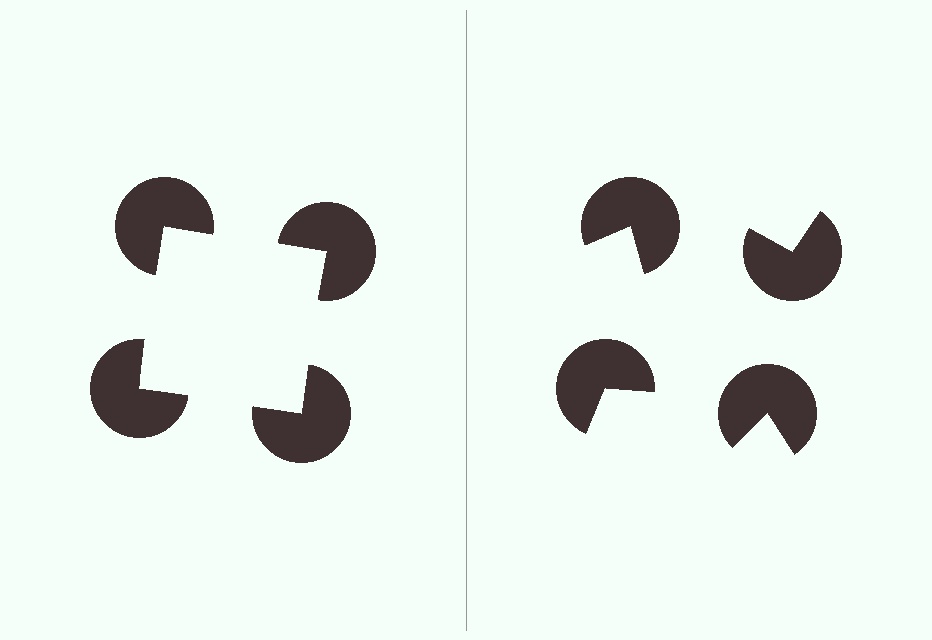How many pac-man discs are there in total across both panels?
8 — 4 on each side.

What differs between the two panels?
The pac-man discs are positioned identically on both sides; only the wedge orientations differ. On the left they align to a square; on the right they are misaligned.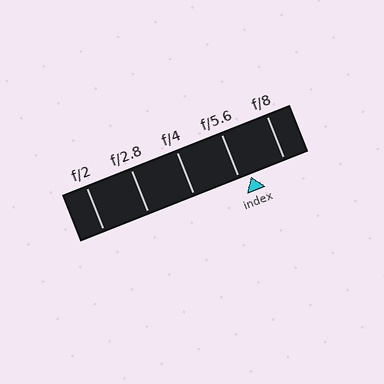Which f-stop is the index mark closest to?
The index mark is closest to f/5.6.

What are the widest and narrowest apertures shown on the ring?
The widest aperture shown is f/2 and the narrowest is f/8.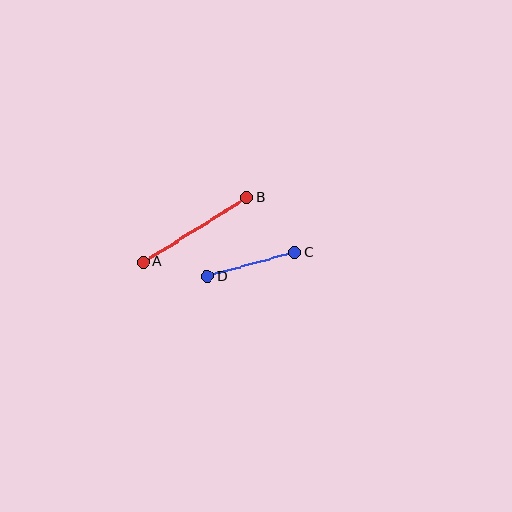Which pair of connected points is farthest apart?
Points A and B are farthest apart.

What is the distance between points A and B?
The distance is approximately 122 pixels.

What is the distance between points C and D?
The distance is approximately 90 pixels.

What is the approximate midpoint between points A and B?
The midpoint is at approximately (195, 230) pixels.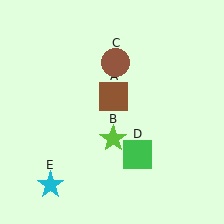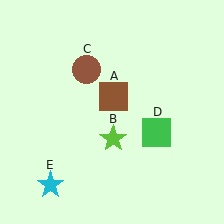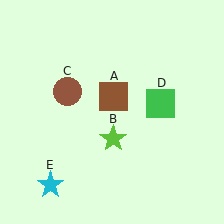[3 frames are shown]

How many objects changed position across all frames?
2 objects changed position: brown circle (object C), green square (object D).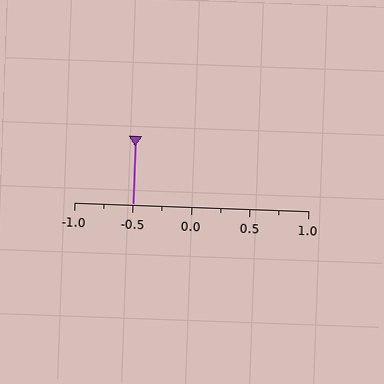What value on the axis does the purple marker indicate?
The marker indicates approximately -0.5.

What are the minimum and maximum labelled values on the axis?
The axis runs from -1.0 to 1.0.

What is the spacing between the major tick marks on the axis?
The major ticks are spaced 0.5 apart.